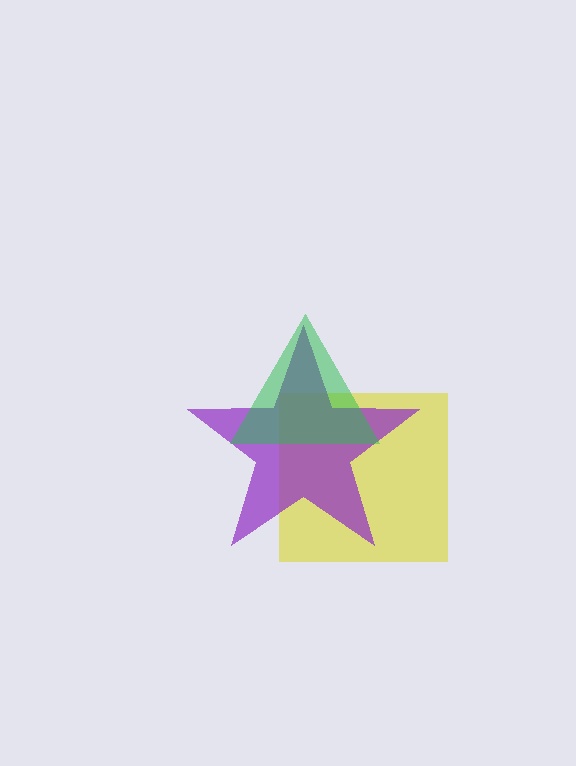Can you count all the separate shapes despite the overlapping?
Yes, there are 3 separate shapes.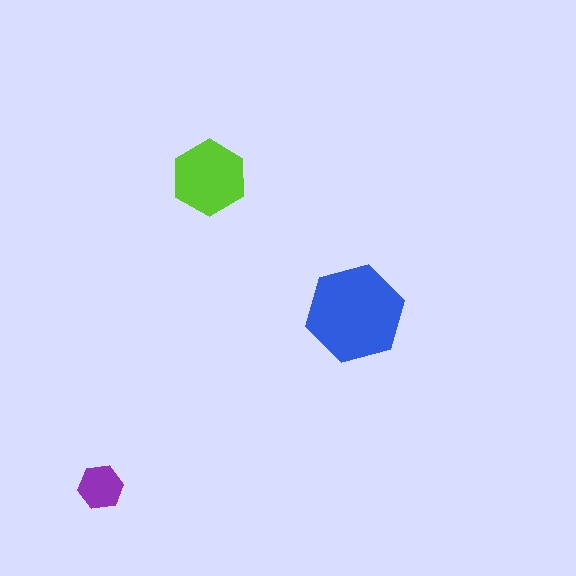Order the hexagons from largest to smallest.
the blue one, the lime one, the purple one.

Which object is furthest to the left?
The purple hexagon is leftmost.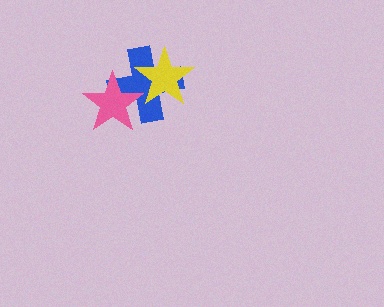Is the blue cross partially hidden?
Yes, it is partially covered by another shape.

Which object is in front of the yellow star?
The pink star is in front of the yellow star.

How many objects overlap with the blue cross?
2 objects overlap with the blue cross.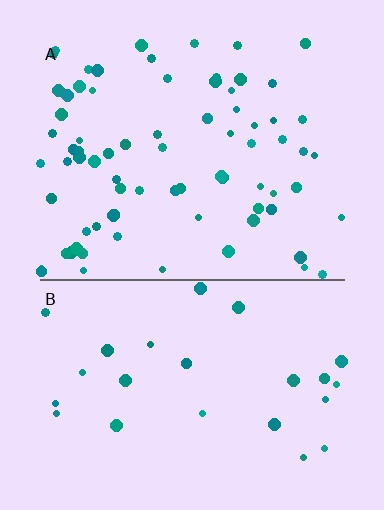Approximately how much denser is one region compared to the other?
Approximately 3.0× — region A over region B.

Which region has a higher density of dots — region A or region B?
A (the top).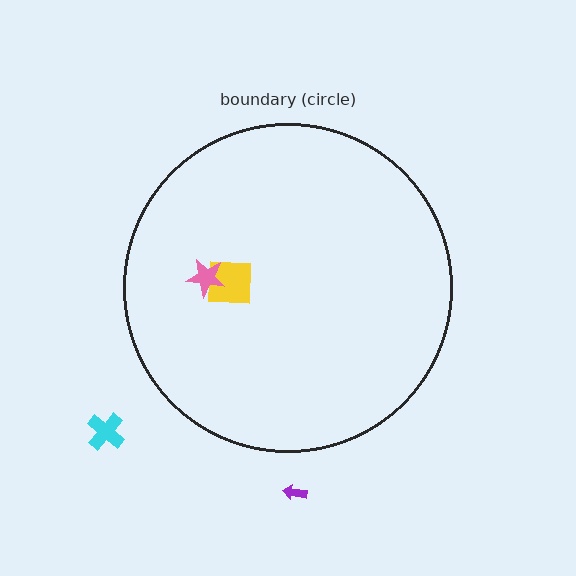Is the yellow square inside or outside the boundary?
Inside.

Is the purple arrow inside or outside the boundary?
Outside.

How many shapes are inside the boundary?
2 inside, 2 outside.